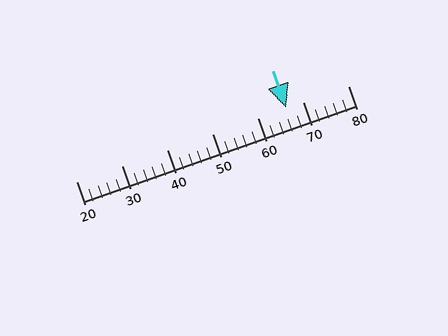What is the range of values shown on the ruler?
The ruler shows values from 20 to 80.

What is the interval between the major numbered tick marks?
The major tick marks are spaced 10 units apart.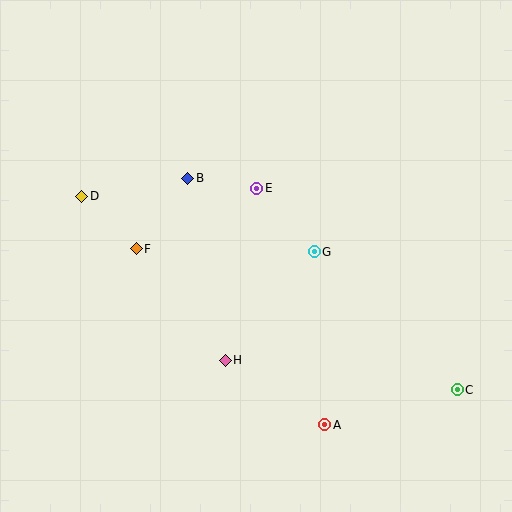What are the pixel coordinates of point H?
Point H is at (225, 360).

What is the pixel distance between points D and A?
The distance between D and A is 334 pixels.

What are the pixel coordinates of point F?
Point F is at (136, 249).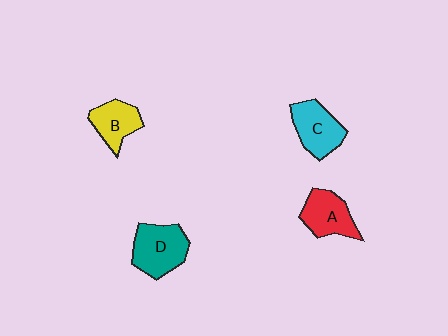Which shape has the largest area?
Shape D (teal).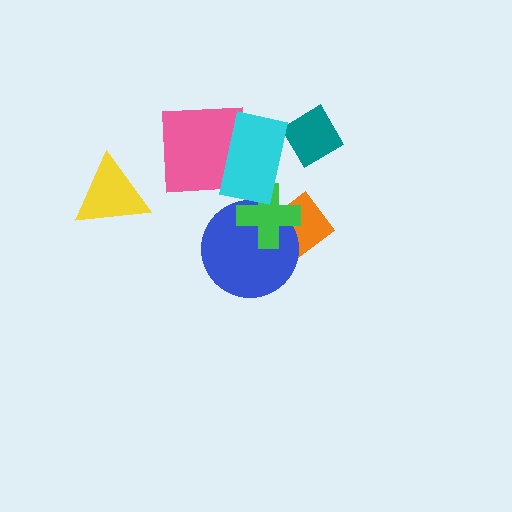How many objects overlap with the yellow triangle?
0 objects overlap with the yellow triangle.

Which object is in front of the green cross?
The cyan rectangle is in front of the green cross.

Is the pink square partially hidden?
Yes, it is partially covered by another shape.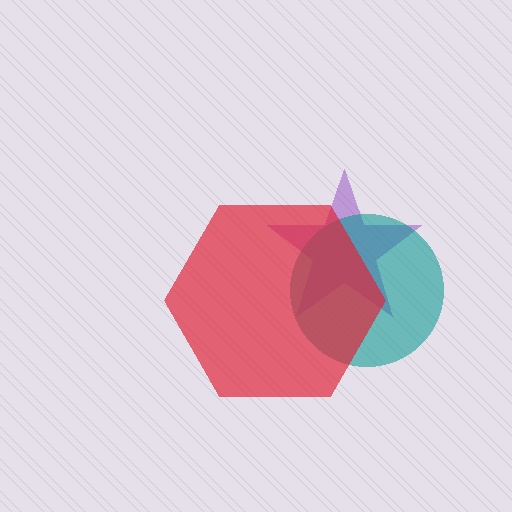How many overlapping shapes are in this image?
There are 3 overlapping shapes in the image.